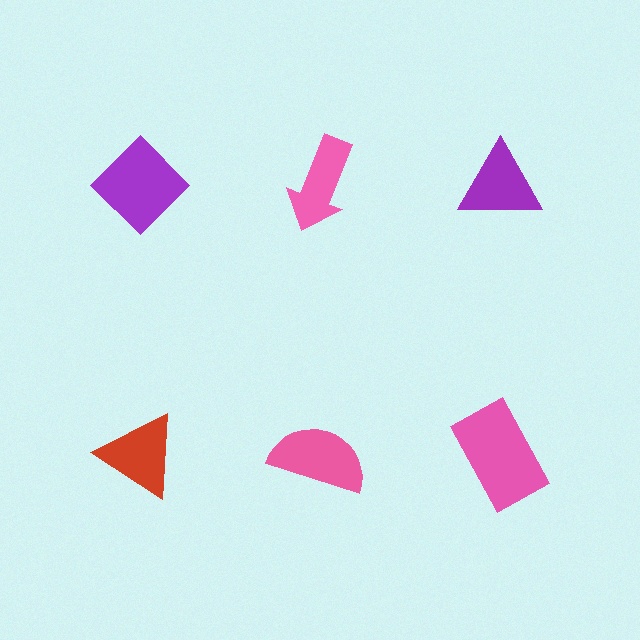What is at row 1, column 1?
A purple diamond.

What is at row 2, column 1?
A red triangle.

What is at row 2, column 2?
A pink semicircle.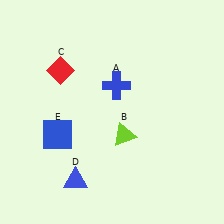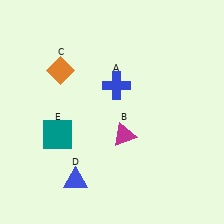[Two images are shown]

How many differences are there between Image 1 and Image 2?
There are 3 differences between the two images.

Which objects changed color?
B changed from lime to magenta. C changed from red to orange. E changed from blue to teal.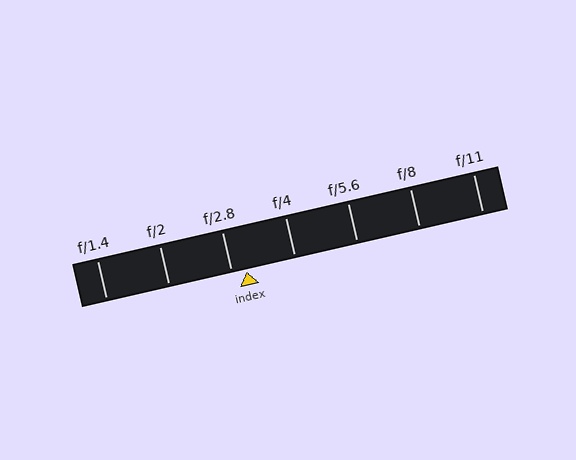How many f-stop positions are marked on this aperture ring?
There are 7 f-stop positions marked.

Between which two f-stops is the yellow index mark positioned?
The index mark is between f/2.8 and f/4.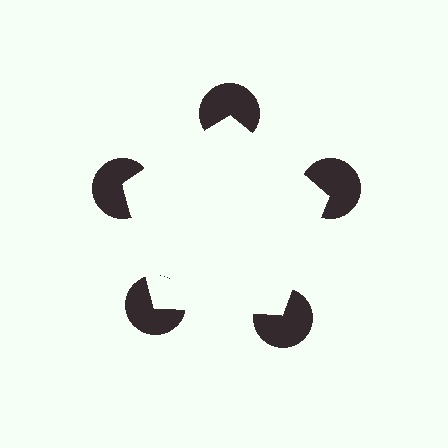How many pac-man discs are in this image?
There are 5 — one at each vertex of the illusory pentagon.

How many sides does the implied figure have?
5 sides.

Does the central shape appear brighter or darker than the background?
It typically appears slightly brighter than the background, even though no actual brightness change is drawn.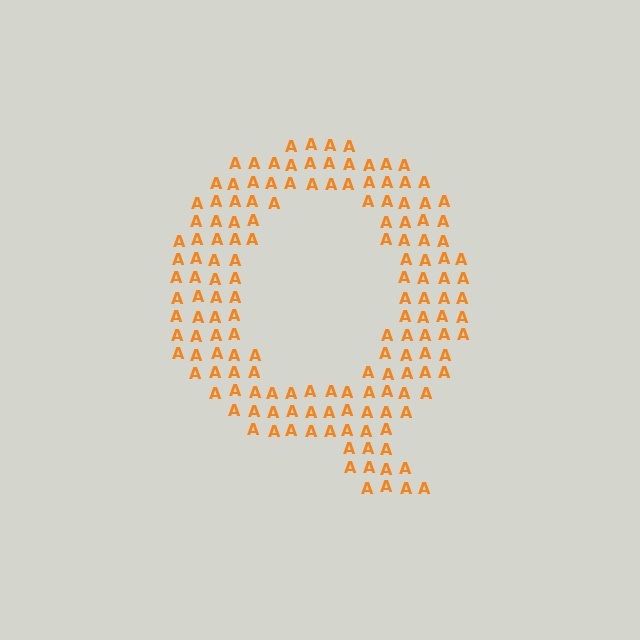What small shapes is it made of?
It is made of small letter A's.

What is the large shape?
The large shape is the letter Q.